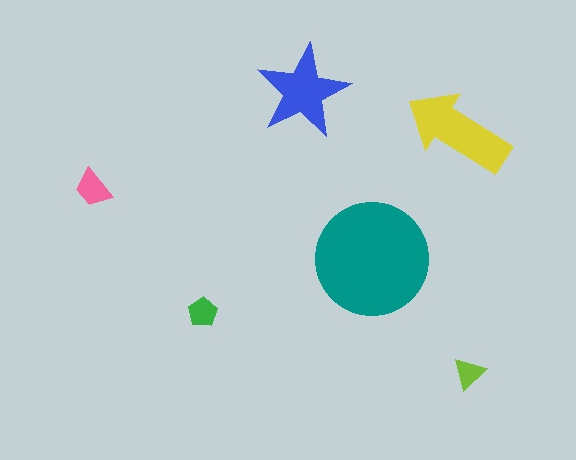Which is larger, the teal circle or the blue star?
The teal circle.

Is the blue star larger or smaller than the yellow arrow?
Smaller.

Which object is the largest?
The teal circle.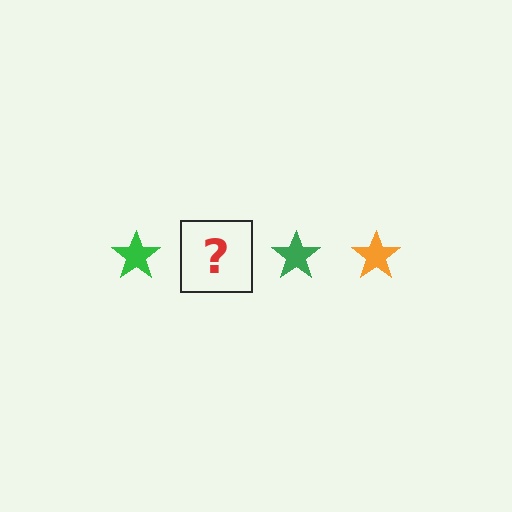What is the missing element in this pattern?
The missing element is an orange star.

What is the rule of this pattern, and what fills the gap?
The rule is that the pattern cycles through green, orange stars. The gap should be filled with an orange star.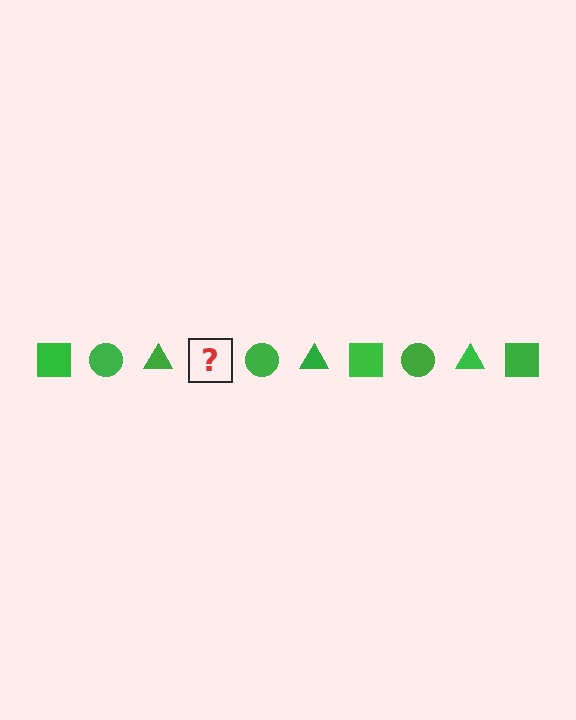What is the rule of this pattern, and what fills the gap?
The rule is that the pattern cycles through square, circle, triangle shapes in green. The gap should be filled with a green square.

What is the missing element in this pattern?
The missing element is a green square.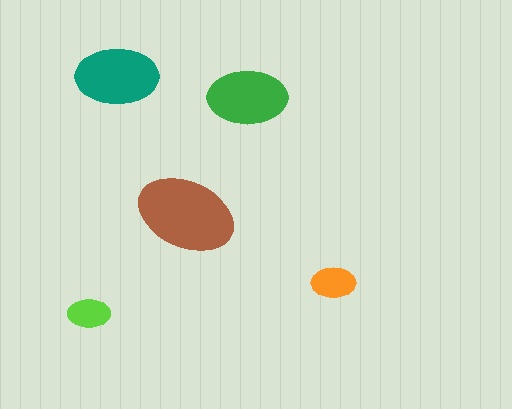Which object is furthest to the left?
The lime ellipse is leftmost.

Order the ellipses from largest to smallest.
the brown one, the teal one, the green one, the orange one, the lime one.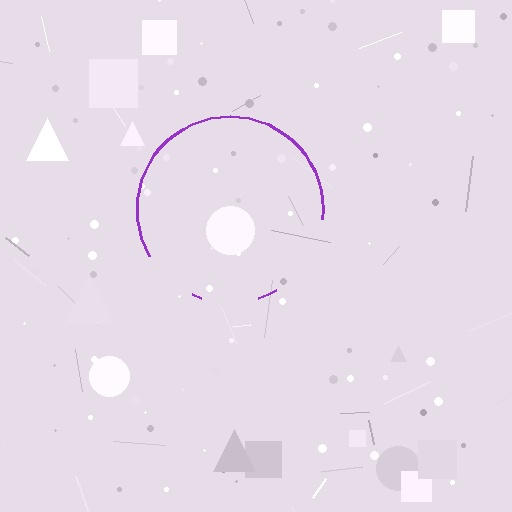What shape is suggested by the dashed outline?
The dashed outline suggests a circle.